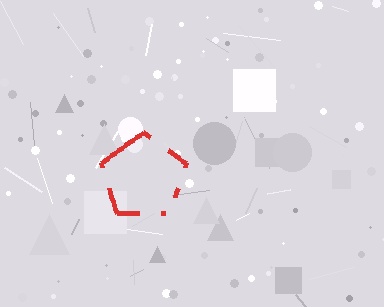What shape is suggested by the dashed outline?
The dashed outline suggests a pentagon.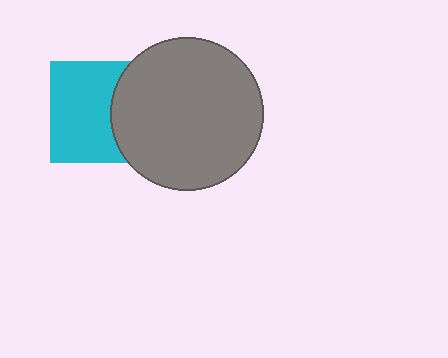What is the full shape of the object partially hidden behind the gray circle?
The partially hidden object is a cyan square.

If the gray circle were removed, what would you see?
You would see the complete cyan square.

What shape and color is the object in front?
The object in front is a gray circle.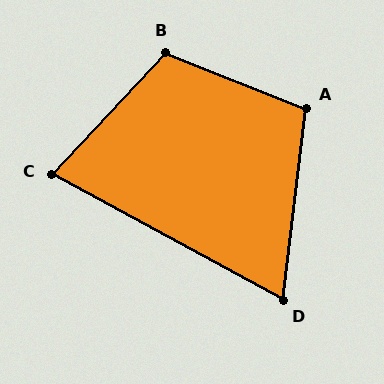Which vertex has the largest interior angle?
B, at approximately 112 degrees.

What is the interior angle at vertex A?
Approximately 105 degrees (obtuse).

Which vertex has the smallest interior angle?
D, at approximately 68 degrees.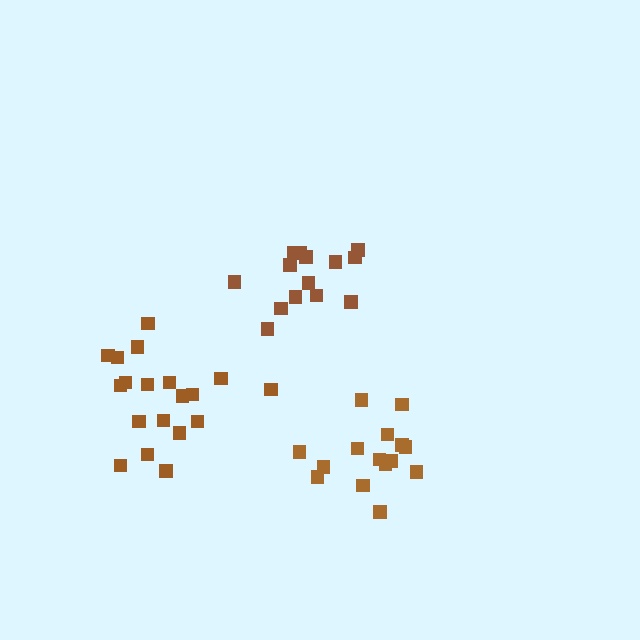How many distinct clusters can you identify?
There are 3 distinct clusters.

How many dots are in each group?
Group 1: 16 dots, Group 2: 19 dots, Group 3: 14 dots (49 total).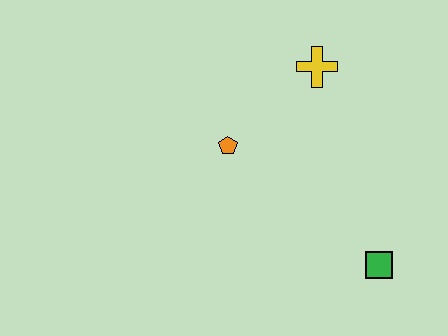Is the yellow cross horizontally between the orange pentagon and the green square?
Yes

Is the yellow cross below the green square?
No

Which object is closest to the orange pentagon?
The yellow cross is closest to the orange pentagon.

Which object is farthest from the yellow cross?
The green square is farthest from the yellow cross.